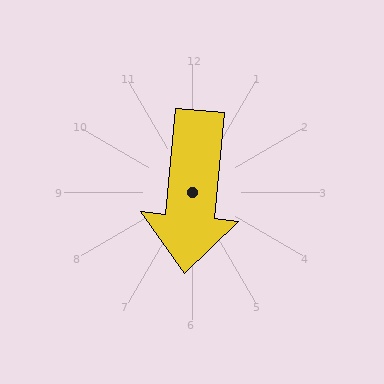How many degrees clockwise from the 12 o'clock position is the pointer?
Approximately 186 degrees.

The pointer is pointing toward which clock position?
Roughly 6 o'clock.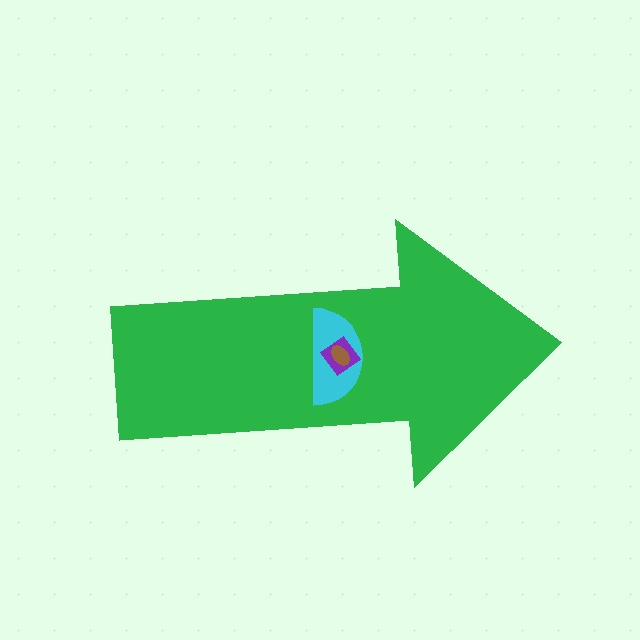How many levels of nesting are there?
4.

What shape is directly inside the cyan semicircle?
The purple diamond.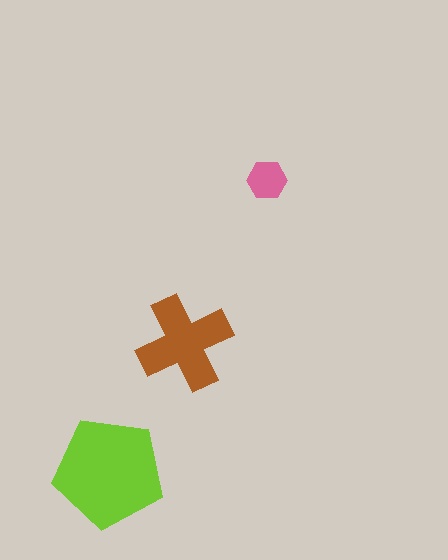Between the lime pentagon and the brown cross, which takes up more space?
The lime pentagon.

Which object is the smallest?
The pink hexagon.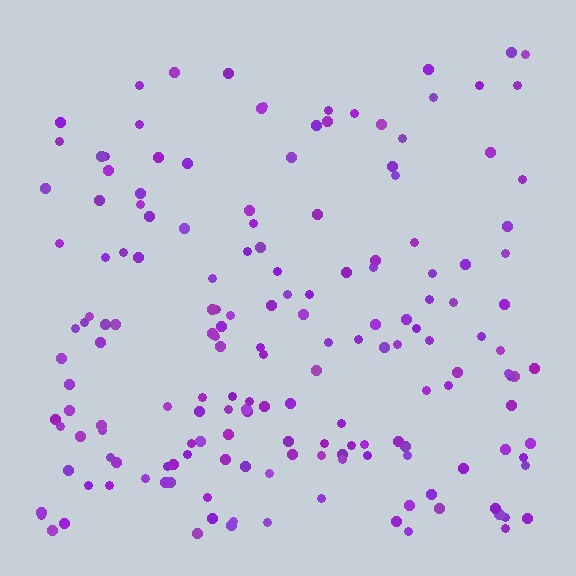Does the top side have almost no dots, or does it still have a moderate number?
Still a moderate number, just noticeably fewer than the bottom.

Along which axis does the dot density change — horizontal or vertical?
Vertical.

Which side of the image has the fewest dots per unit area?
The top.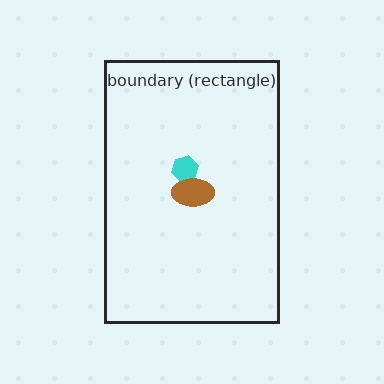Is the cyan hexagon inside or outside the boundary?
Inside.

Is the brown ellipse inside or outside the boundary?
Inside.